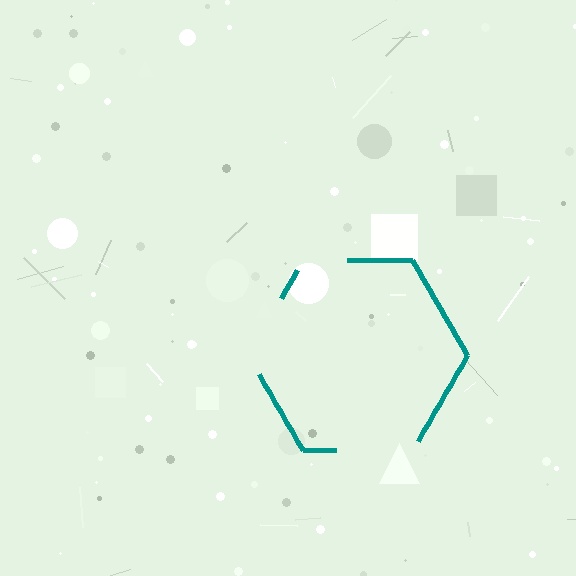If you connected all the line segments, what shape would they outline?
They would outline a hexagon.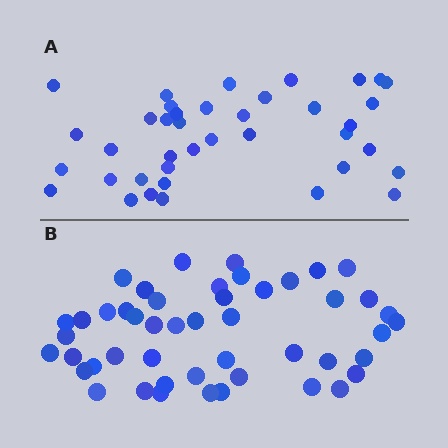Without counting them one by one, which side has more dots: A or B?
Region B (the bottom region) has more dots.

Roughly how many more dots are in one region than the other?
Region B has roughly 8 or so more dots than region A.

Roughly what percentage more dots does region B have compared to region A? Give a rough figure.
About 25% more.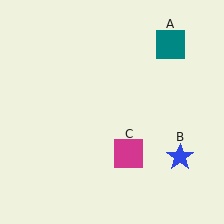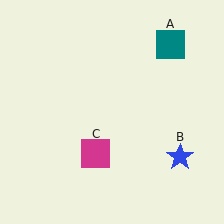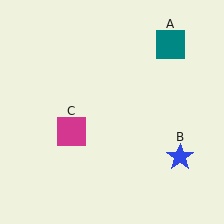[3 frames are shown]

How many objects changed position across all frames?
1 object changed position: magenta square (object C).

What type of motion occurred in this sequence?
The magenta square (object C) rotated clockwise around the center of the scene.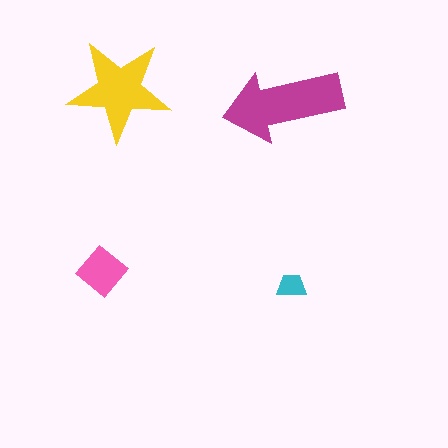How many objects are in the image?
There are 4 objects in the image.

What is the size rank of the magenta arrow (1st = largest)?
1st.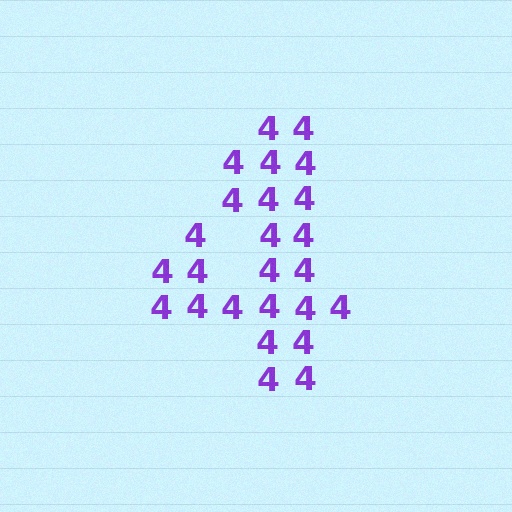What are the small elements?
The small elements are digit 4's.